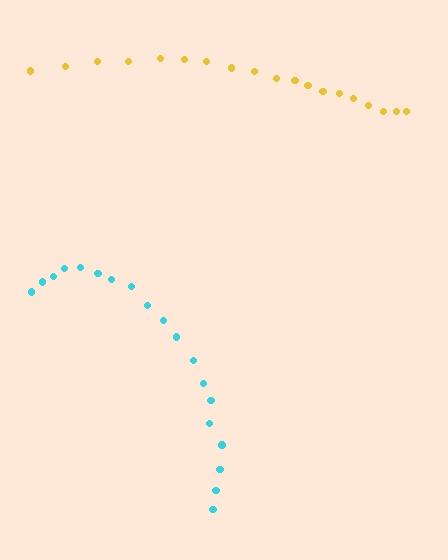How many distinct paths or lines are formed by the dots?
There are 2 distinct paths.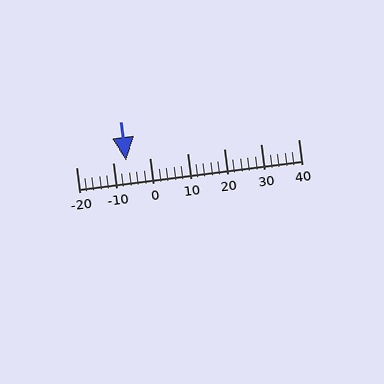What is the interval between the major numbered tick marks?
The major tick marks are spaced 10 units apart.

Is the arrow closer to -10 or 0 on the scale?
The arrow is closer to -10.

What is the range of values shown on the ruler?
The ruler shows values from -20 to 40.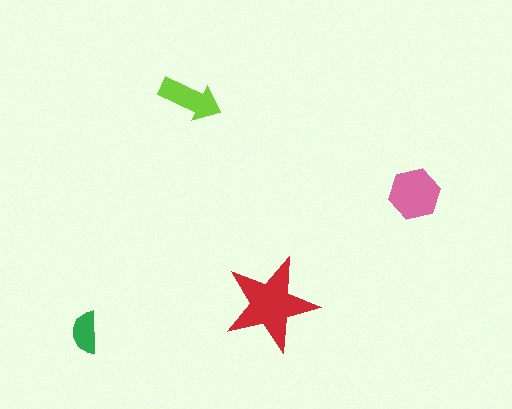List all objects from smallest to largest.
The green semicircle, the lime arrow, the pink hexagon, the red star.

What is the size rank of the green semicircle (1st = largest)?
4th.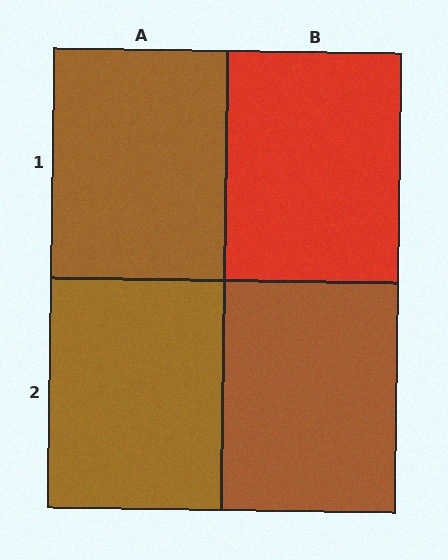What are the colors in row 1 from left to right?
Brown, red.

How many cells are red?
1 cell is red.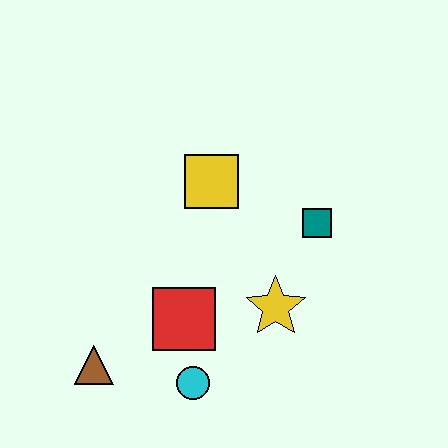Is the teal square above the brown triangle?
Yes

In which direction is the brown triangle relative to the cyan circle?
The brown triangle is to the left of the cyan circle.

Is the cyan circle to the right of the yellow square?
No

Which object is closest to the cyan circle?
The red square is closest to the cyan circle.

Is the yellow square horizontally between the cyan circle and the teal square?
Yes